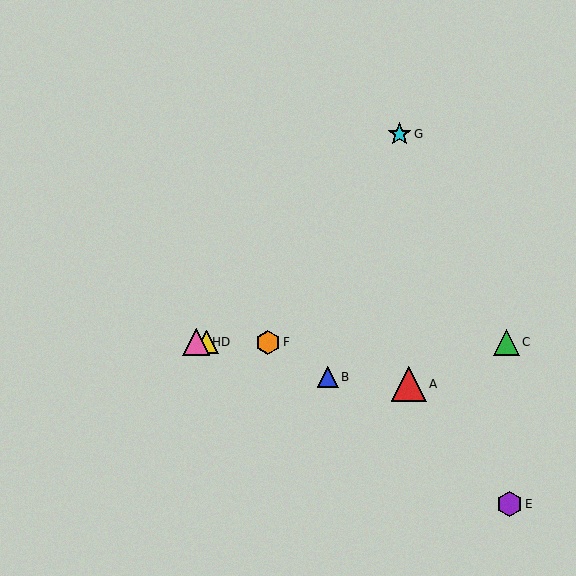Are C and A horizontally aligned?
No, C is at y≈342 and A is at y≈384.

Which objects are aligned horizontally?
Objects C, D, F, H are aligned horizontally.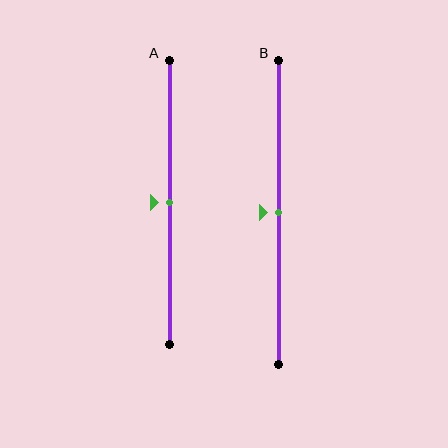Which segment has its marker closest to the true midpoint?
Segment A has its marker closest to the true midpoint.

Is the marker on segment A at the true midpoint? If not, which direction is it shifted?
Yes, the marker on segment A is at the true midpoint.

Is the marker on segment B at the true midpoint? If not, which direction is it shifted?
Yes, the marker on segment B is at the true midpoint.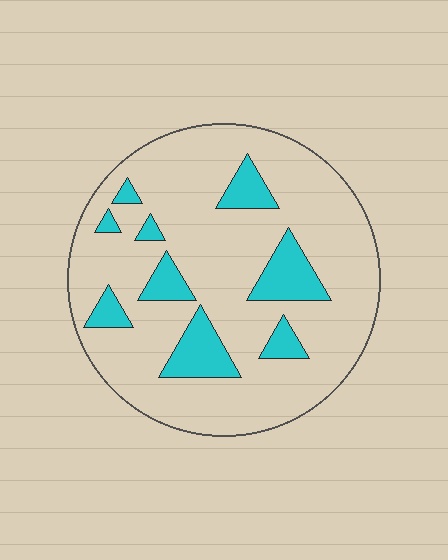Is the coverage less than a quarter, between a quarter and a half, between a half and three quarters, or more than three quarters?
Less than a quarter.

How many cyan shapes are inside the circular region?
9.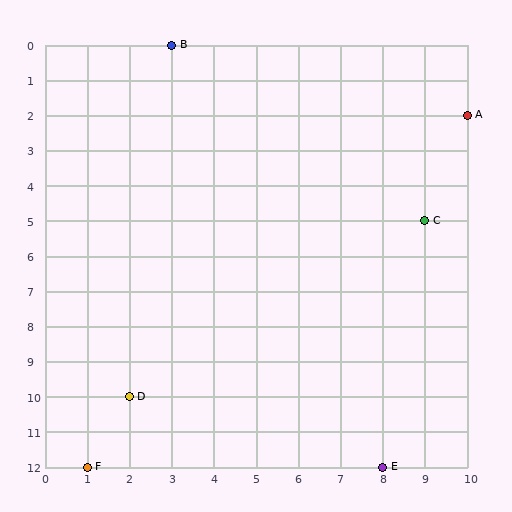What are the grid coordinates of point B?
Point B is at grid coordinates (3, 0).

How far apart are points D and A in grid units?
Points D and A are 8 columns and 8 rows apart (about 11.3 grid units diagonally).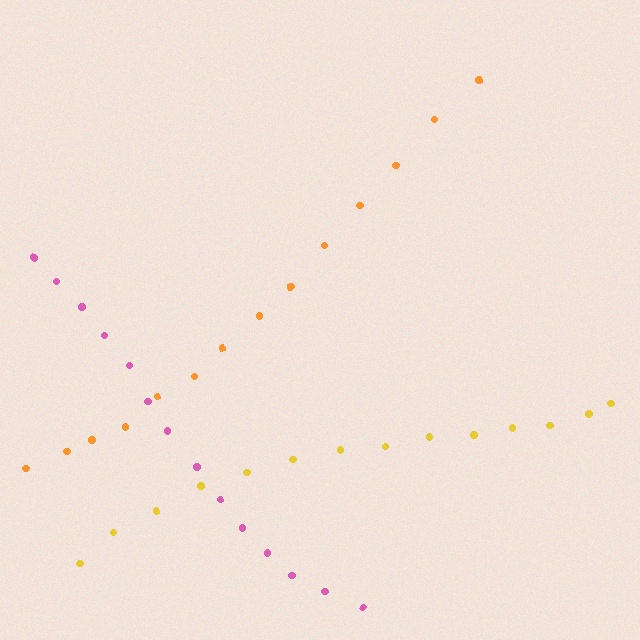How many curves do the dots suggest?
There are 3 distinct paths.